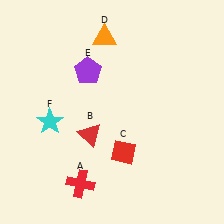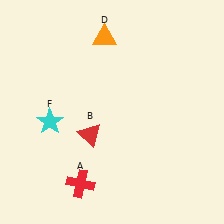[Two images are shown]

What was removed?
The purple pentagon (E), the red diamond (C) were removed in Image 2.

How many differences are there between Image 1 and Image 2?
There are 2 differences between the two images.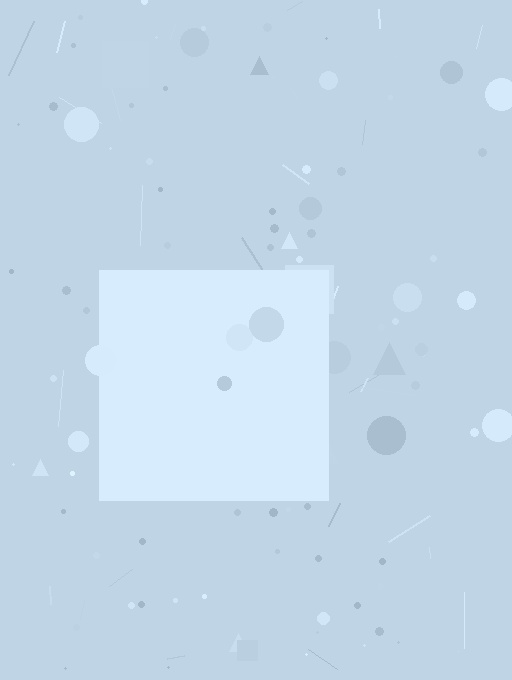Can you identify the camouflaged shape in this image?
The camouflaged shape is a square.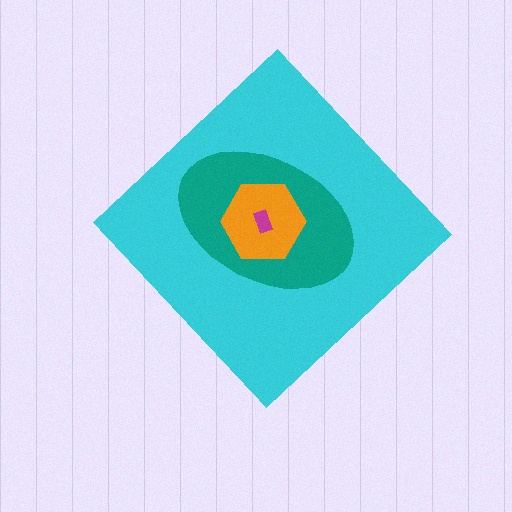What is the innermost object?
The magenta rectangle.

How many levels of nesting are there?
4.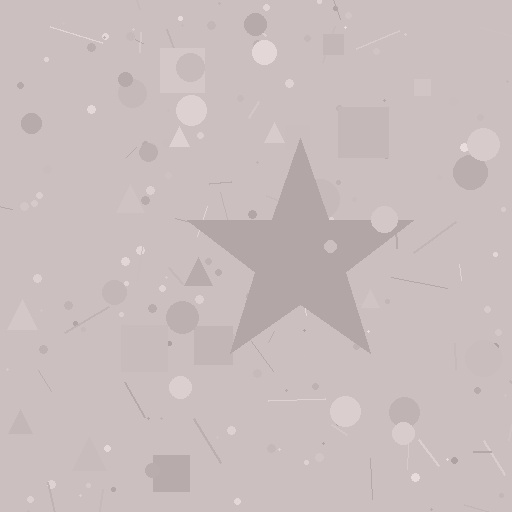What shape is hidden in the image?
A star is hidden in the image.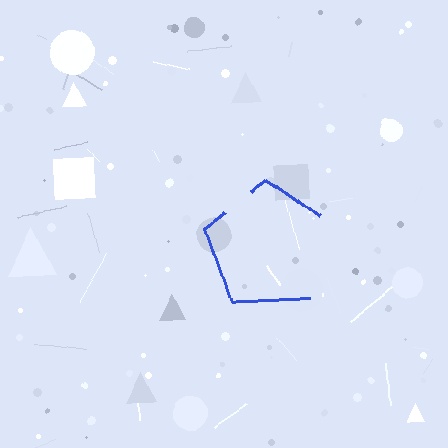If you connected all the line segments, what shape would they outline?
They would outline a pentagon.